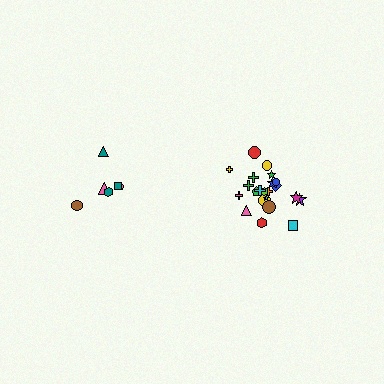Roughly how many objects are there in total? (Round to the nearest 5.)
Roughly 30 objects in total.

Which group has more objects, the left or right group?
The right group.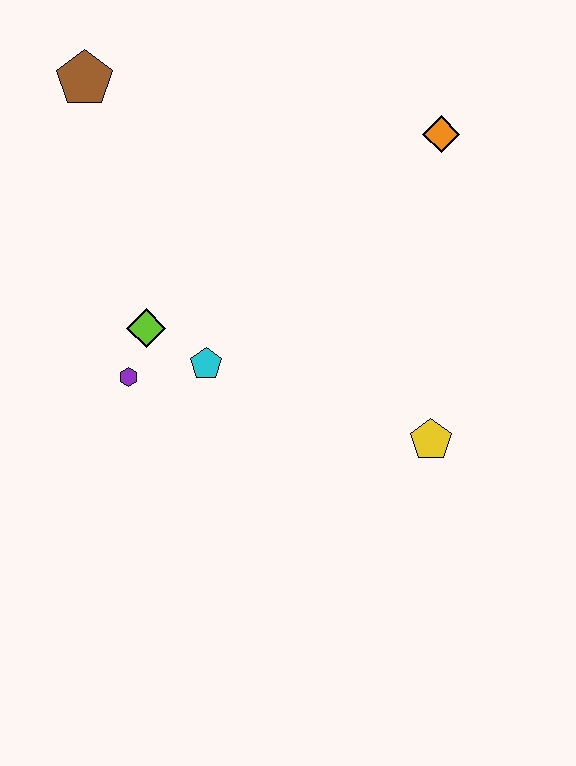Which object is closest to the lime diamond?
The purple hexagon is closest to the lime diamond.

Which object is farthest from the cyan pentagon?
The orange diamond is farthest from the cyan pentagon.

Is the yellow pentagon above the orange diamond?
No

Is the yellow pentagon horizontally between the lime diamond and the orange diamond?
Yes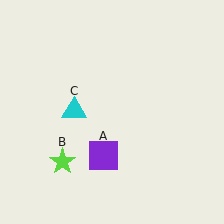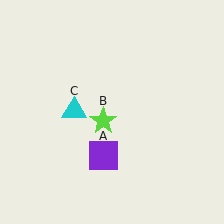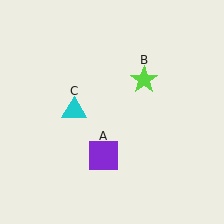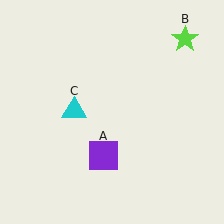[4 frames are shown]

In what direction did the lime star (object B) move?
The lime star (object B) moved up and to the right.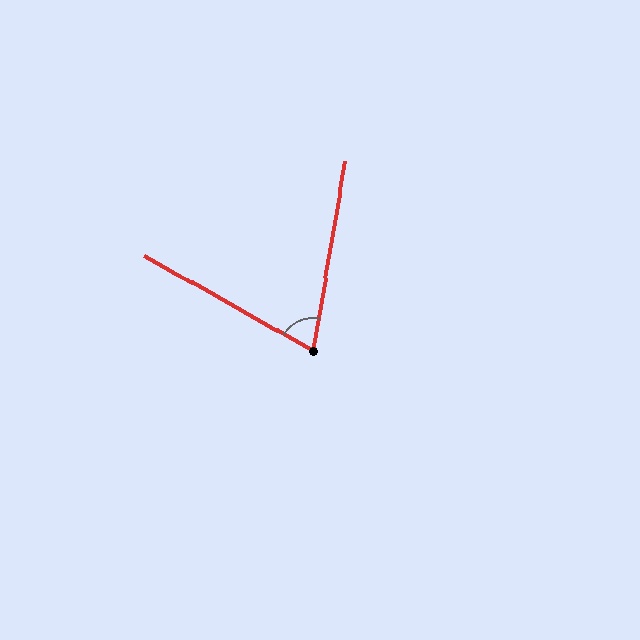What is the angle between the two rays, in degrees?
Approximately 70 degrees.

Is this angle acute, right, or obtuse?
It is acute.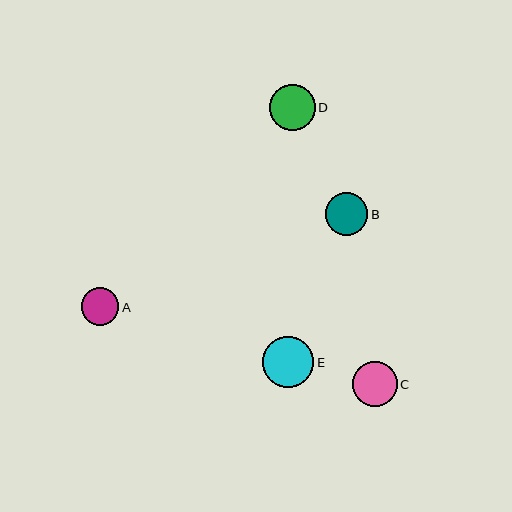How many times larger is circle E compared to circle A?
Circle E is approximately 1.4 times the size of circle A.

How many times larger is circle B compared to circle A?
Circle B is approximately 1.2 times the size of circle A.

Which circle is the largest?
Circle E is the largest with a size of approximately 51 pixels.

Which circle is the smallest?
Circle A is the smallest with a size of approximately 37 pixels.